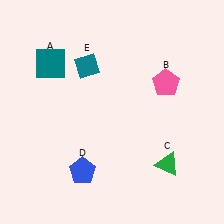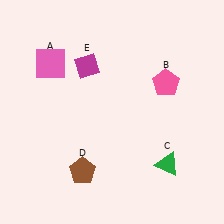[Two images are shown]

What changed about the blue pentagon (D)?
In Image 1, D is blue. In Image 2, it changed to brown.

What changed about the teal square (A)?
In Image 1, A is teal. In Image 2, it changed to pink.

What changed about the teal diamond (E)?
In Image 1, E is teal. In Image 2, it changed to magenta.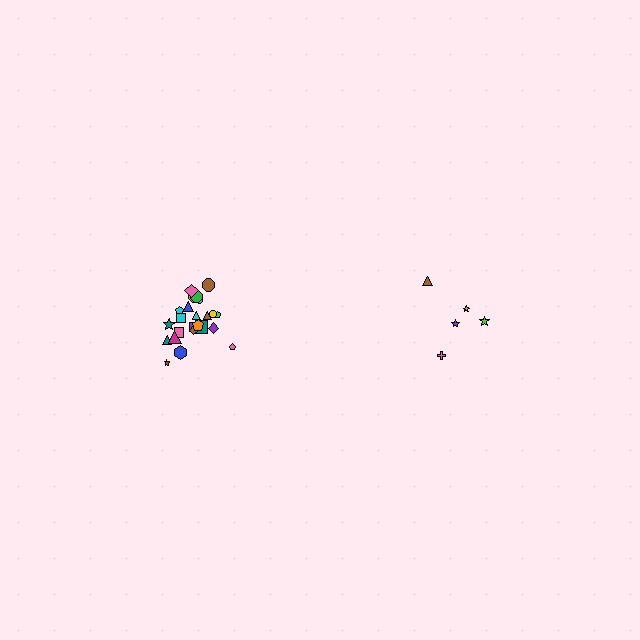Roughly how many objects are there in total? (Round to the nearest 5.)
Roughly 30 objects in total.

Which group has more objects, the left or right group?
The left group.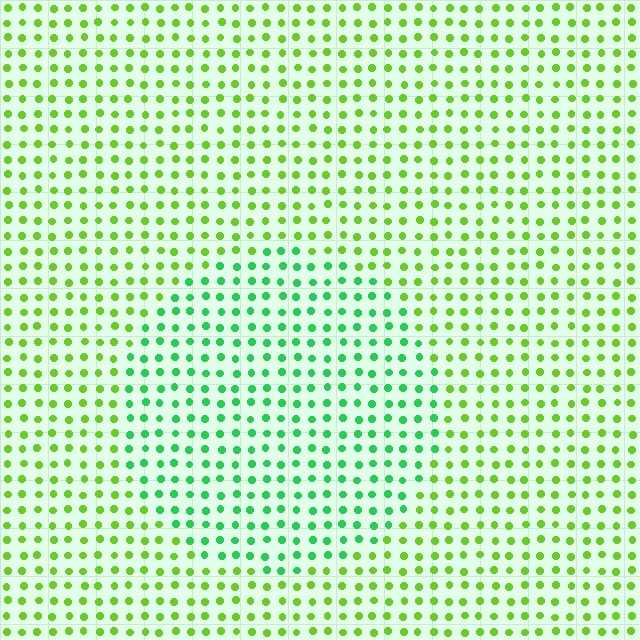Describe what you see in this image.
The image is filled with small lime elements in a uniform arrangement. A circle-shaped region is visible where the elements are tinted to a slightly different hue, forming a subtle color boundary.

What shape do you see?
I see a circle.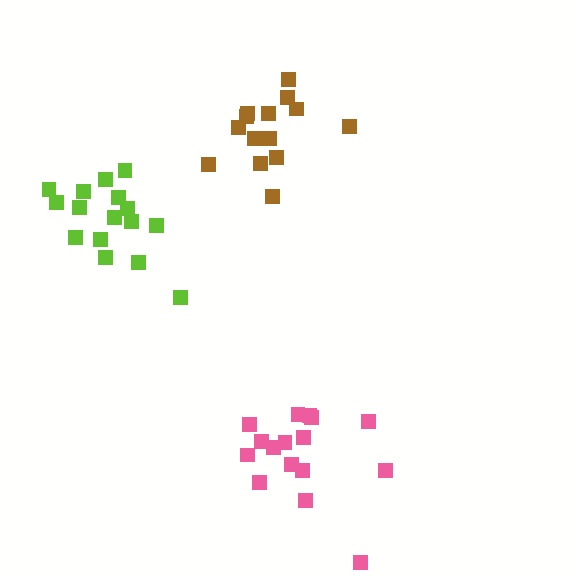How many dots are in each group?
Group 1: 14 dots, Group 2: 16 dots, Group 3: 16 dots (46 total).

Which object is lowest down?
The pink cluster is bottommost.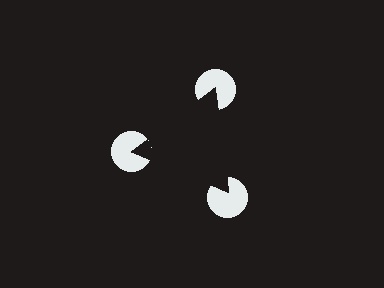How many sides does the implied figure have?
3 sides.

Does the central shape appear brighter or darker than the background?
It typically appears slightly darker than the background, even though no actual brightness change is drawn.